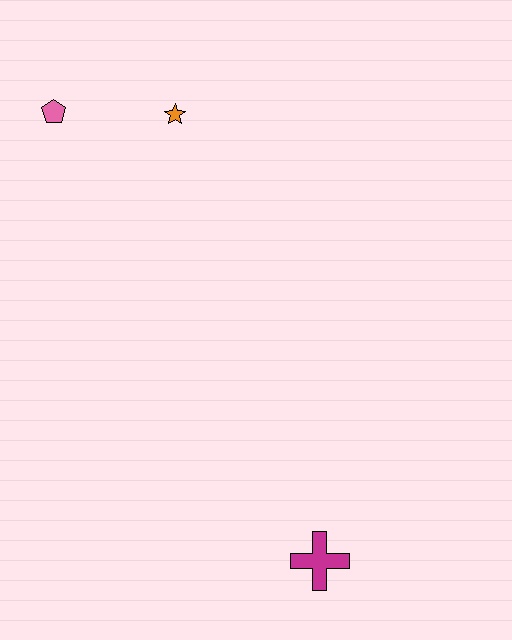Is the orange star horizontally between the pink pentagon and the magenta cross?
Yes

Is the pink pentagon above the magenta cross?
Yes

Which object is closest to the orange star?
The pink pentagon is closest to the orange star.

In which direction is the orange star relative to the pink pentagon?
The orange star is to the right of the pink pentagon.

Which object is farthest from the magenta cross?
The pink pentagon is farthest from the magenta cross.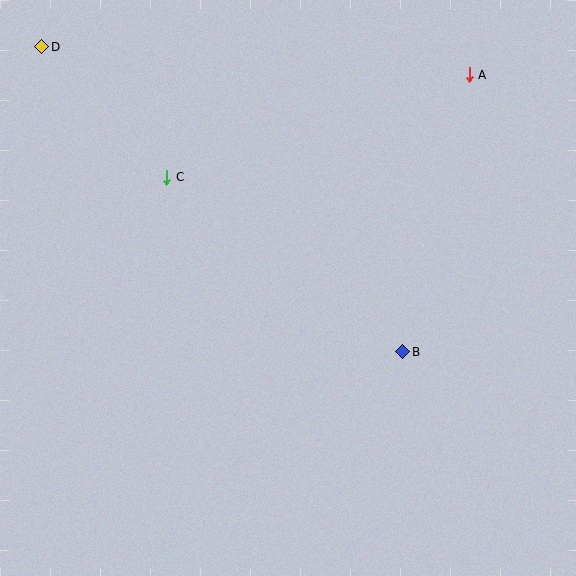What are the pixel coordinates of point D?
Point D is at (42, 47).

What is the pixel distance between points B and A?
The distance between B and A is 285 pixels.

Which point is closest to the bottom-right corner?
Point B is closest to the bottom-right corner.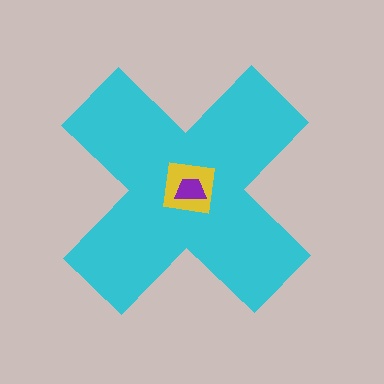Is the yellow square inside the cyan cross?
Yes.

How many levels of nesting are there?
3.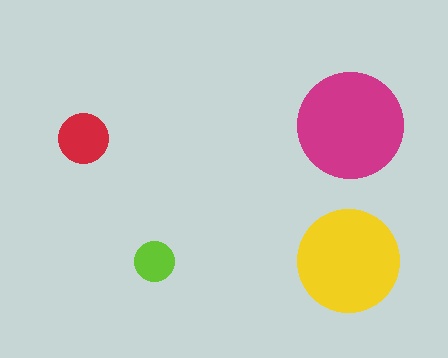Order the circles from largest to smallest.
the magenta one, the yellow one, the red one, the lime one.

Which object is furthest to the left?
The red circle is leftmost.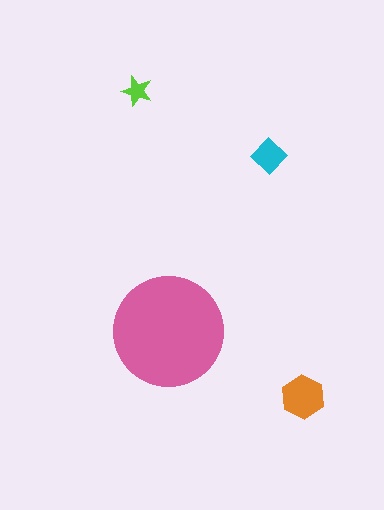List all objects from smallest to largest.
The lime star, the cyan diamond, the orange hexagon, the pink circle.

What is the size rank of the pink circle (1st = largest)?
1st.